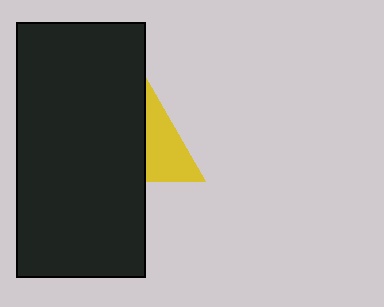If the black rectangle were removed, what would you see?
You would see the complete yellow triangle.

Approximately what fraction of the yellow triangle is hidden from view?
Roughly 57% of the yellow triangle is hidden behind the black rectangle.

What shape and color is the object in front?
The object in front is a black rectangle.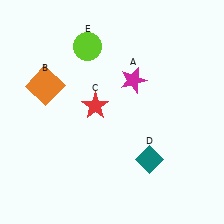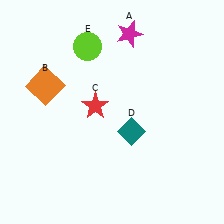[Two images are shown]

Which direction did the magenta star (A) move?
The magenta star (A) moved up.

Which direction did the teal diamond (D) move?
The teal diamond (D) moved up.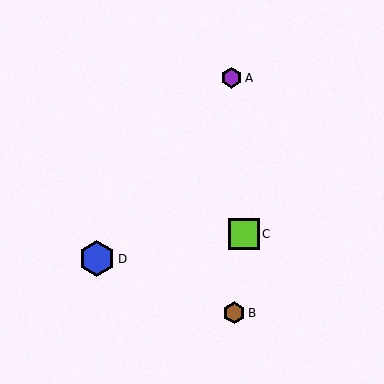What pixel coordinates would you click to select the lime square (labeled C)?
Click at (244, 234) to select the lime square C.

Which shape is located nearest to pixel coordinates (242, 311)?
The brown hexagon (labeled B) at (234, 313) is nearest to that location.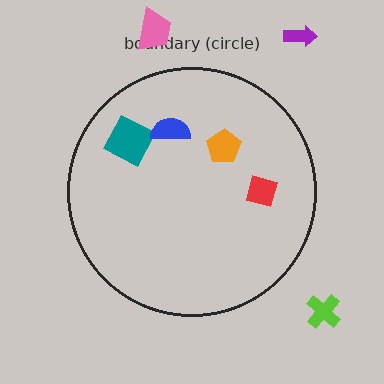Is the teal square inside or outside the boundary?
Inside.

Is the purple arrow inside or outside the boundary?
Outside.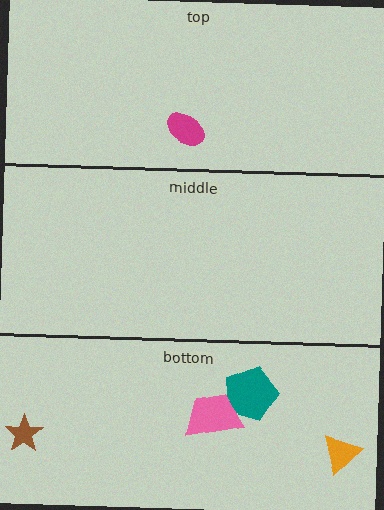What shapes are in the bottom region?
The brown star, the orange triangle, the teal pentagon, the pink trapezoid.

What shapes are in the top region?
The magenta ellipse.